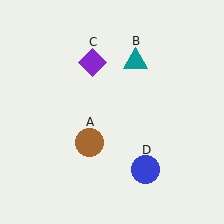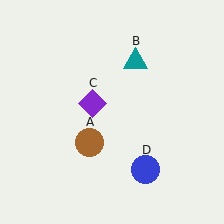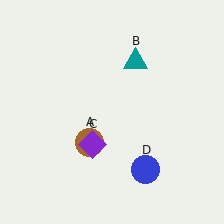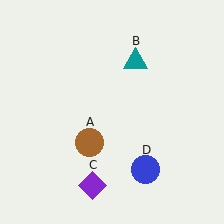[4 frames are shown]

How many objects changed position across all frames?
1 object changed position: purple diamond (object C).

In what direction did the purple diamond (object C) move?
The purple diamond (object C) moved down.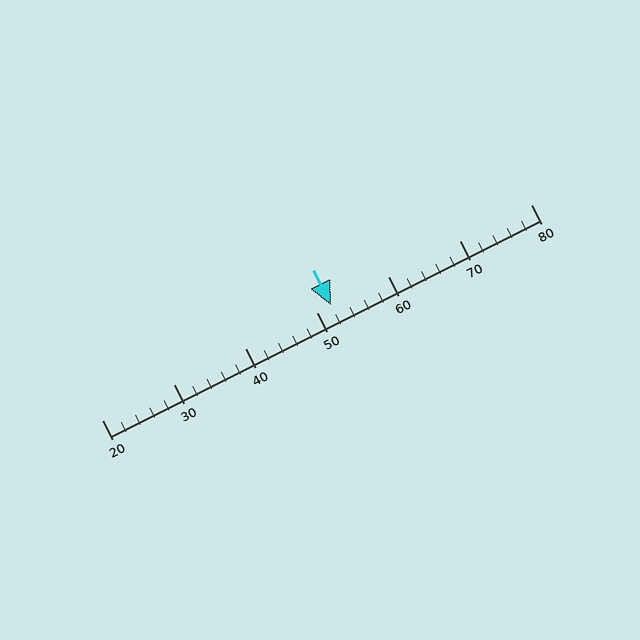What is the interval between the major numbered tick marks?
The major tick marks are spaced 10 units apart.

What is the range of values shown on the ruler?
The ruler shows values from 20 to 80.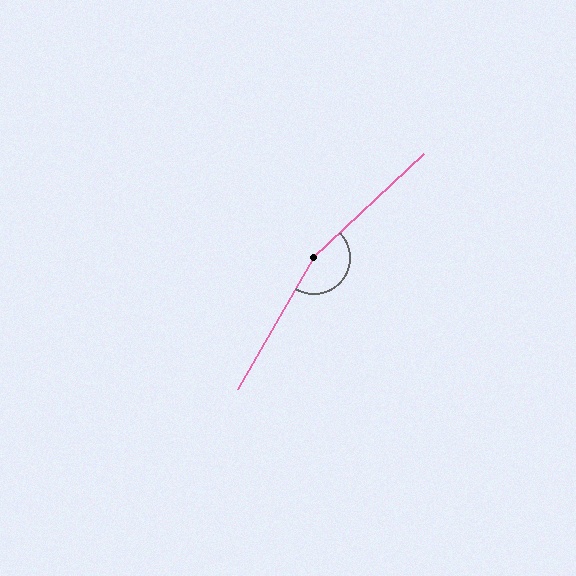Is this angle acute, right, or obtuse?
It is obtuse.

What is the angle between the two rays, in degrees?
Approximately 163 degrees.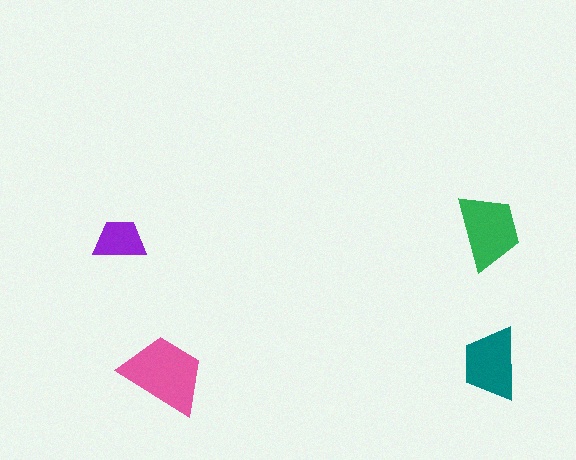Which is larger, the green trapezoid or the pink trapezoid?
The pink one.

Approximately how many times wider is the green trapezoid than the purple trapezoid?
About 1.5 times wider.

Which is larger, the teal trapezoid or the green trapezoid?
The green one.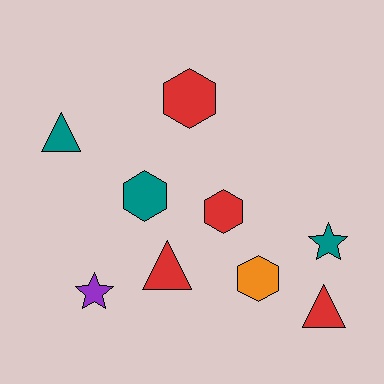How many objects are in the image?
There are 9 objects.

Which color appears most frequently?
Red, with 4 objects.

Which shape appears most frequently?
Hexagon, with 4 objects.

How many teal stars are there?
There is 1 teal star.